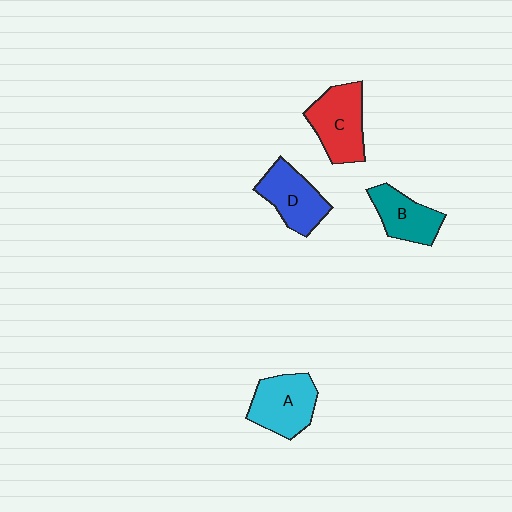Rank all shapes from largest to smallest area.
From largest to smallest: C (red), A (cyan), D (blue), B (teal).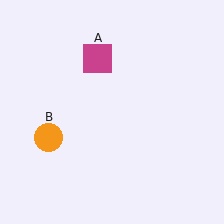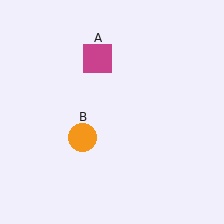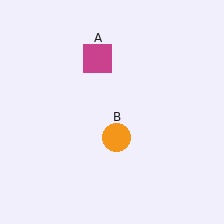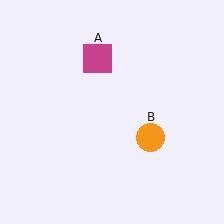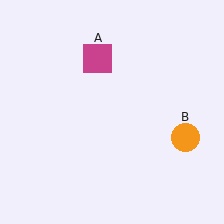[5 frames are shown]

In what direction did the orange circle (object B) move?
The orange circle (object B) moved right.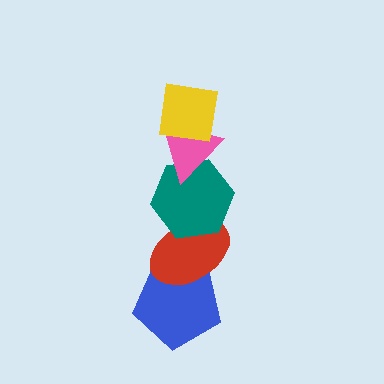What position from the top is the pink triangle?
The pink triangle is 2nd from the top.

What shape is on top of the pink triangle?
The yellow square is on top of the pink triangle.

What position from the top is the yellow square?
The yellow square is 1st from the top.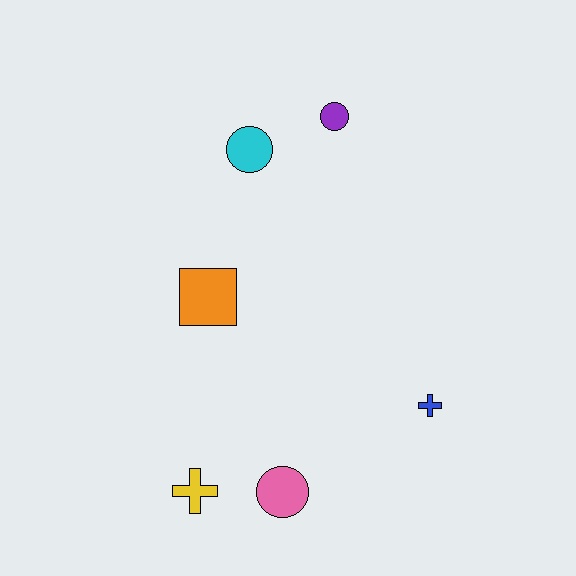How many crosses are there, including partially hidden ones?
There are 2 crosses.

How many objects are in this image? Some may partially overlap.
There are 6 objects.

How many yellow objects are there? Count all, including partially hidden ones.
There is 1 yellow object.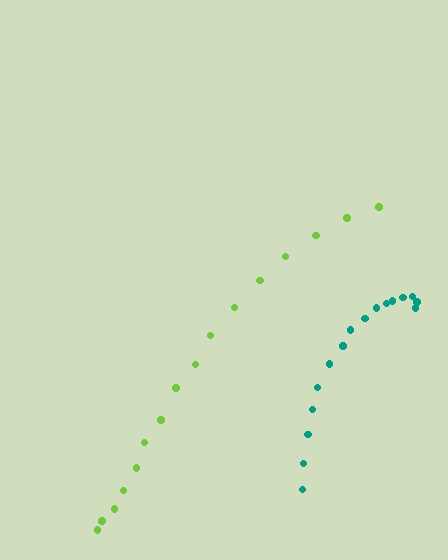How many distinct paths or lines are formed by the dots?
There are 2 distinct paths.